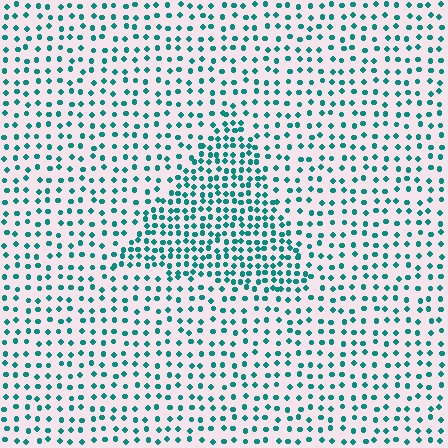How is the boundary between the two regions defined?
The boundary is defined by a change in element density (approximately 1.9x ratio). All elements are the same color, size, and shape.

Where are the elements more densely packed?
The elements are more densely packed inside the triangle boundary.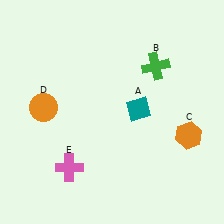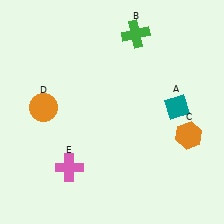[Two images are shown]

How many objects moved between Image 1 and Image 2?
2 objects moved between the two images.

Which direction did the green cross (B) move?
The green cross (B) moved up.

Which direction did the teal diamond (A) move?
The teal diamond (A) moved right.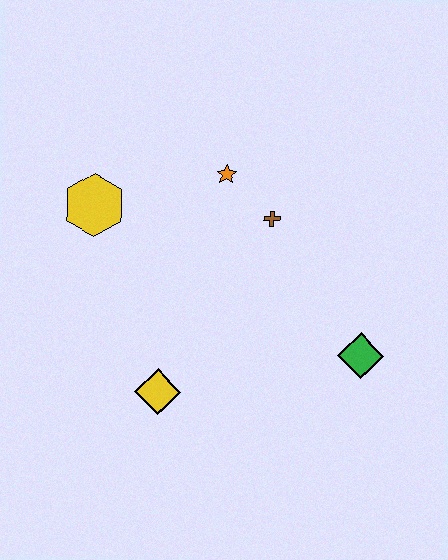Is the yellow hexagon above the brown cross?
Yes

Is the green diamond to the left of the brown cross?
No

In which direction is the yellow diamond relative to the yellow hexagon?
The yellow diamond is below the yellow hexagon.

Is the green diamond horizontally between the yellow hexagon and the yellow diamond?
No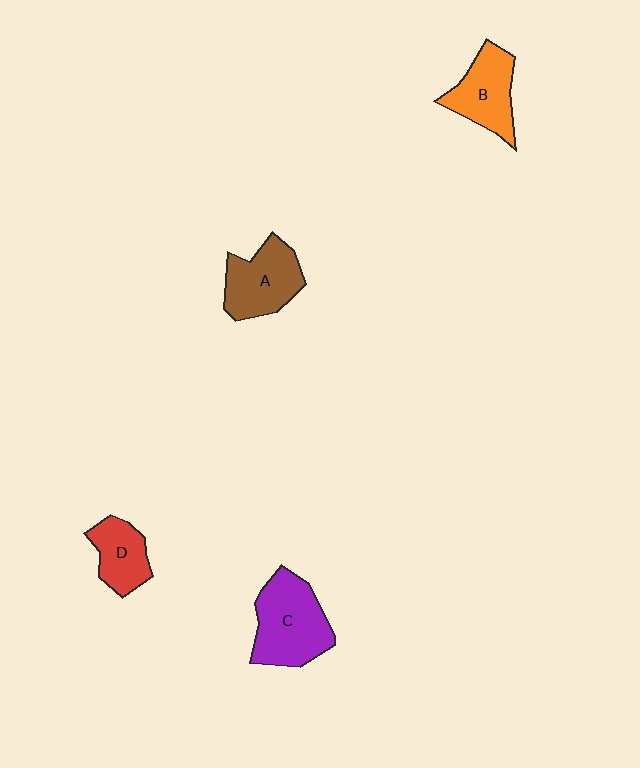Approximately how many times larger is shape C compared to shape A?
Approximately 1.2 times.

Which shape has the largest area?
Shape C (purple).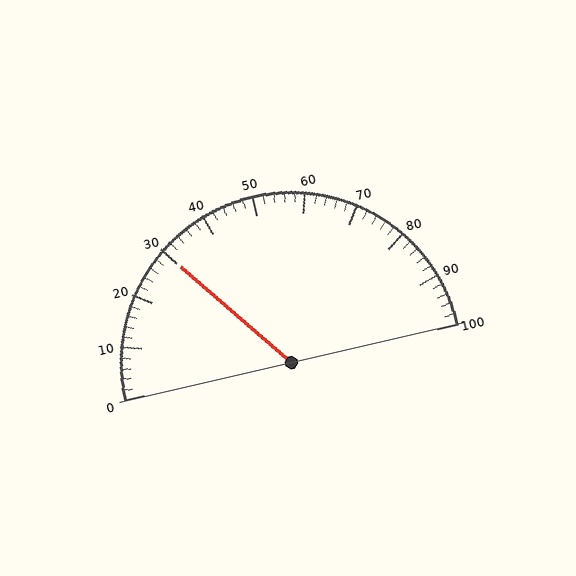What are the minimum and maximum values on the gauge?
The gauge ranges from 0 to 100.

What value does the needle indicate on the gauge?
The needle indicates approximately 30.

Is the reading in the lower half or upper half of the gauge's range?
The reading is in the lower half of the range (0 to 100).